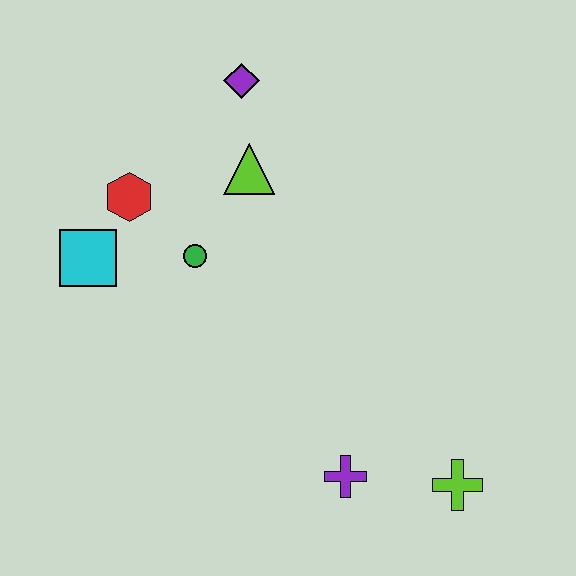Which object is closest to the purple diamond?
The lime triangle is closest to the purple diamond.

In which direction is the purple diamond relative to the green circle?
The purple diamond is above the green circle.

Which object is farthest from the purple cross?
The purple diamond is farthest from the purple cross.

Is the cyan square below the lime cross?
No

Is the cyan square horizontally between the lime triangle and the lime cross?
No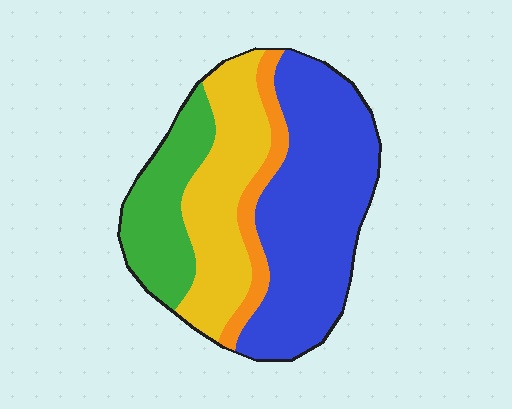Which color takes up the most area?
Blue, at roughly 45%.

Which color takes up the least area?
Orange, at roughly 10%.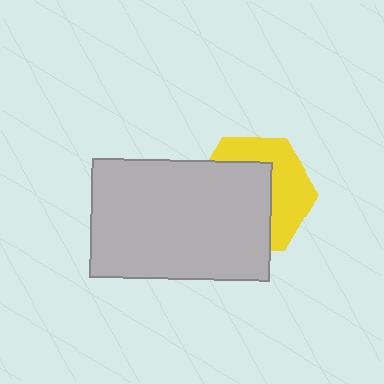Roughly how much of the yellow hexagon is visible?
A small part of it is visible (roughly 44%).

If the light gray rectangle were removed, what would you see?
You would see the complete yellow hexagon.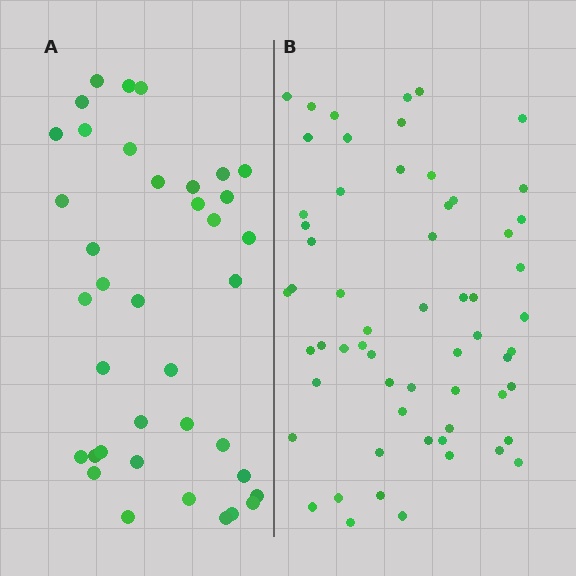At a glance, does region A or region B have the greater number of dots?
Region B (the right region) has more dots.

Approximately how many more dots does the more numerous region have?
Region B has approximately 20 more dots than region A.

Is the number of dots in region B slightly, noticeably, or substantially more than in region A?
Region B has substantially more. The ratio is roughly 1.6 to 1.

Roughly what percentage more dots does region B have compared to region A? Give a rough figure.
About 60% more.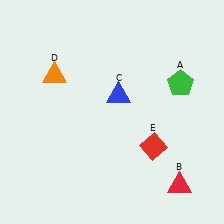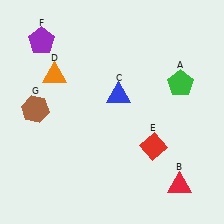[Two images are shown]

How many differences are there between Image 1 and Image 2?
There are 2 differences between the two images.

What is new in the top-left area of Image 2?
A purple pentagon (F) was added in the top-left area of Image 2.